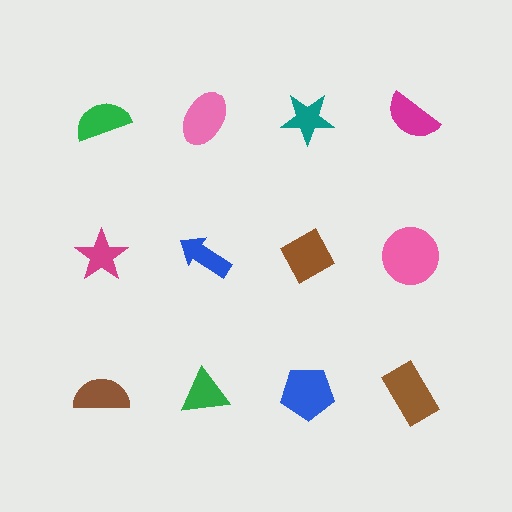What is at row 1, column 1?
A green semicircle.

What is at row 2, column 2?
A blue arrow.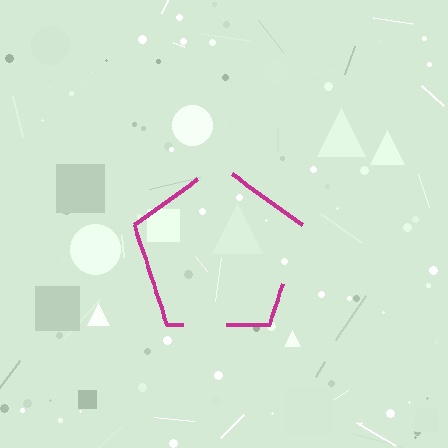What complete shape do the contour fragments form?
The contour fragments form a pentagon.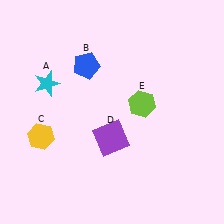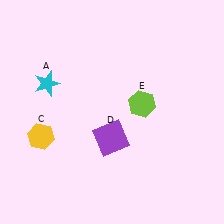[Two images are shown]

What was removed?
The blue pentagon (B) was removed in Image 2.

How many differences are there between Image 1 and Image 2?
There is 1 difference between the two images.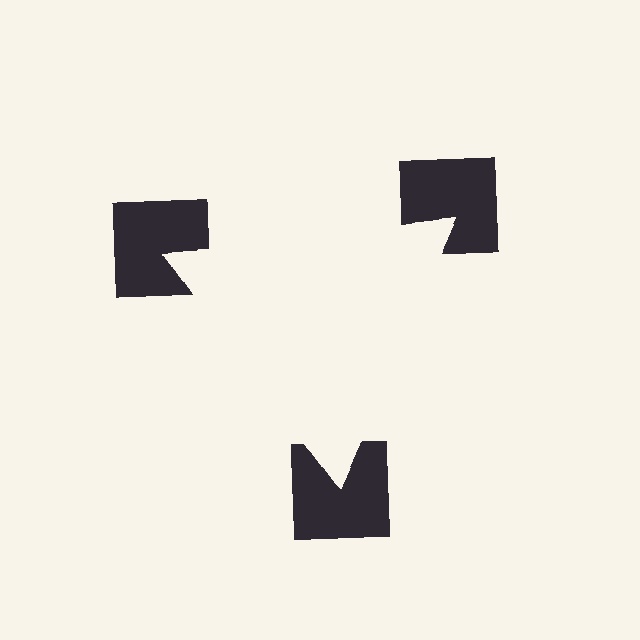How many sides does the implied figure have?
3 sides.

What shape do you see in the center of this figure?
An illusory triangle — its edges are inferred from the aligned wedge cuts in the notched squares, not physically drawn.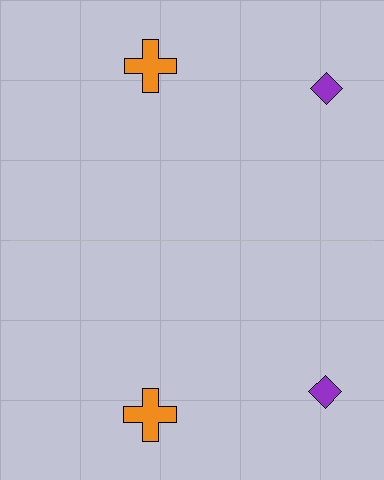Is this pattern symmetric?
Yes, this pattern has bilateral (reflection) symmetry.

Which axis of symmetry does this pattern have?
The pattern has a horizontal axis of symmetry running through the center of the image.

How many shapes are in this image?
There are 4 shapes in this image.